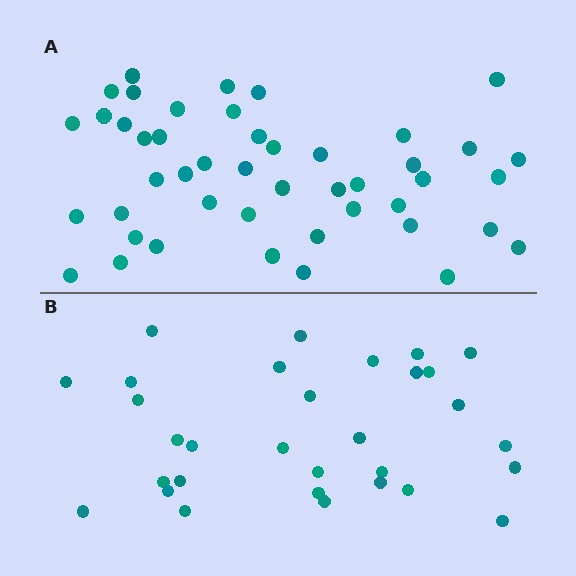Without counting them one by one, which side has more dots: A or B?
Region A (the top region) has more dots.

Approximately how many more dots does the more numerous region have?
Region A has approximately 15 more dots than region B.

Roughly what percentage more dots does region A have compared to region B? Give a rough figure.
About 50% more.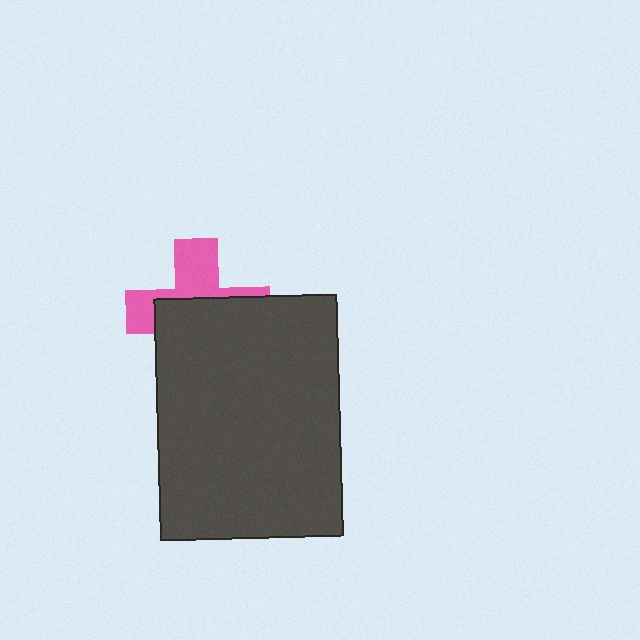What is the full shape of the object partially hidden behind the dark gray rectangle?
The partially hidden object is a pink cross.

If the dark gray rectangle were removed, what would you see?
You would see the complete pink cross.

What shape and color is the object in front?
The object in front is a dark gray rectangle.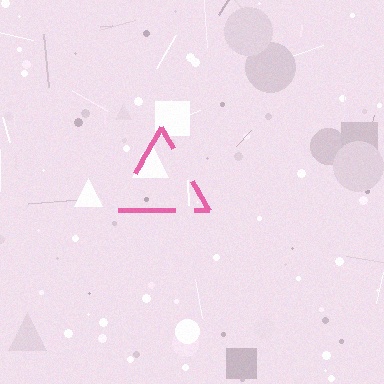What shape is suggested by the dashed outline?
The dashed outline suggests a triangle.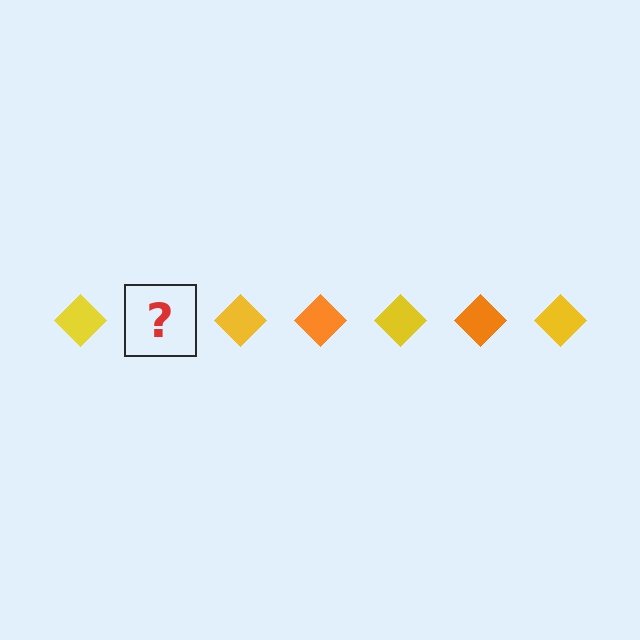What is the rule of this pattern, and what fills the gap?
The rule is that the pattern cycles through yellow, orange diamonds. The gap should be filled with an orange diamond.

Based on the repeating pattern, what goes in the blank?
The blank should be an orange diamond.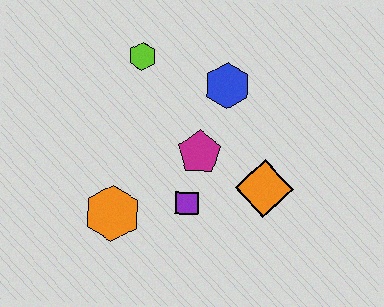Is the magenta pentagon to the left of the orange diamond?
Yes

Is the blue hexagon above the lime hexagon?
No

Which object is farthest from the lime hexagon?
The orange diamond is farthest from the lime hexagon.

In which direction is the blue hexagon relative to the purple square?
The blue hexagon is above the purple square.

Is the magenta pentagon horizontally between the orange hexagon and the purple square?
No